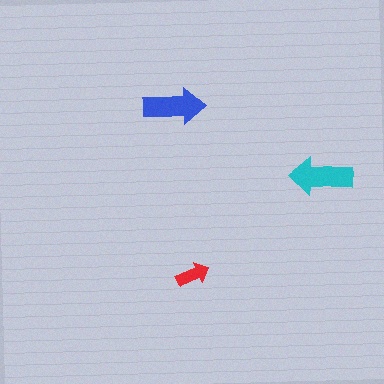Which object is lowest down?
The red arrow is bottommost.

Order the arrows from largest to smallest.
the cyan one, the blue one, the red one.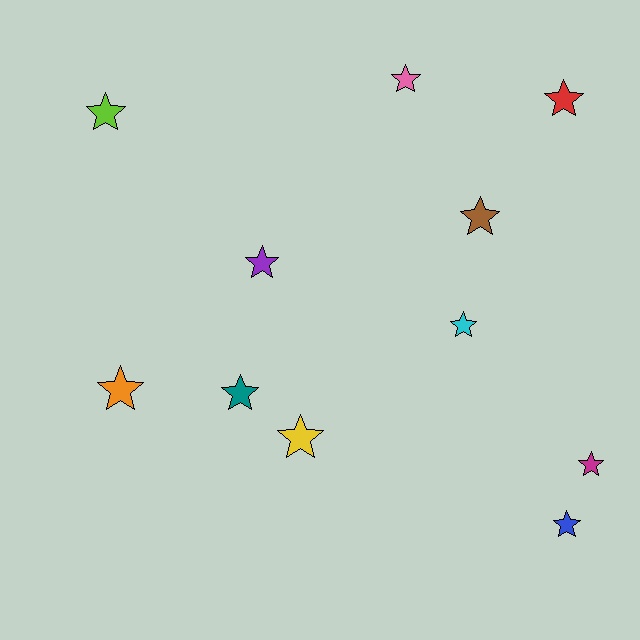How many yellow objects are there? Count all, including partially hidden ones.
There is 1 yellow object.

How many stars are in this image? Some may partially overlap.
There are 11 stars.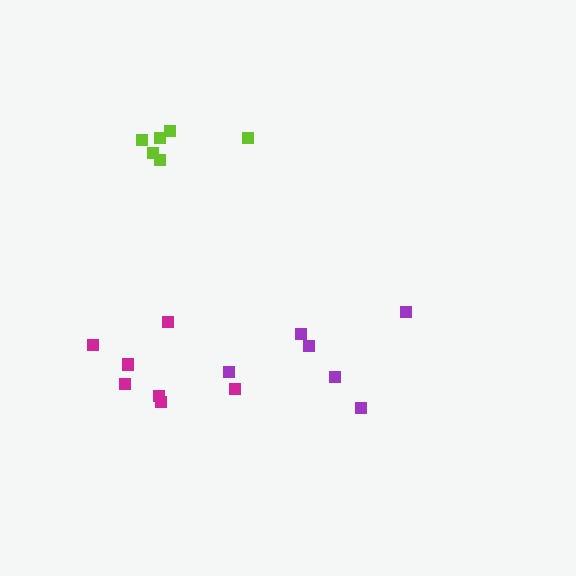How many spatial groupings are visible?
There are 3 spatial groupings.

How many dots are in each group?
Group 1: 6 dots, Group 2: 6 dots, Group 3: 7 dots (19 total).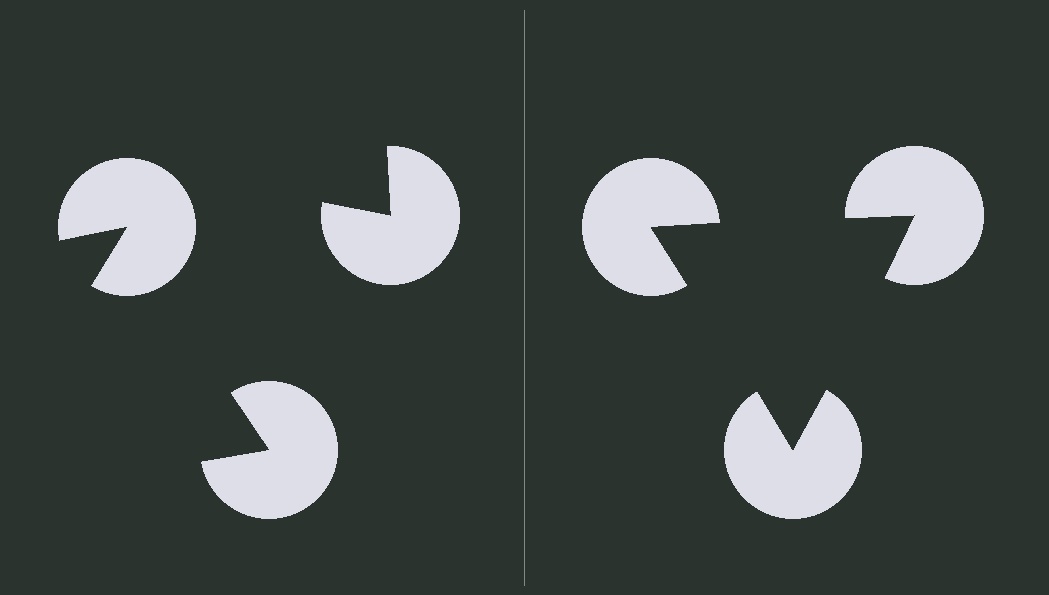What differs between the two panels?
The pac-man discs are positioned identically on both sides; only the wedge orientations differ. On the right they align to a triangle; on the left they are misaligned.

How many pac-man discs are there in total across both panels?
6 — 3 on each side.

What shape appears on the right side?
An illusory triangle.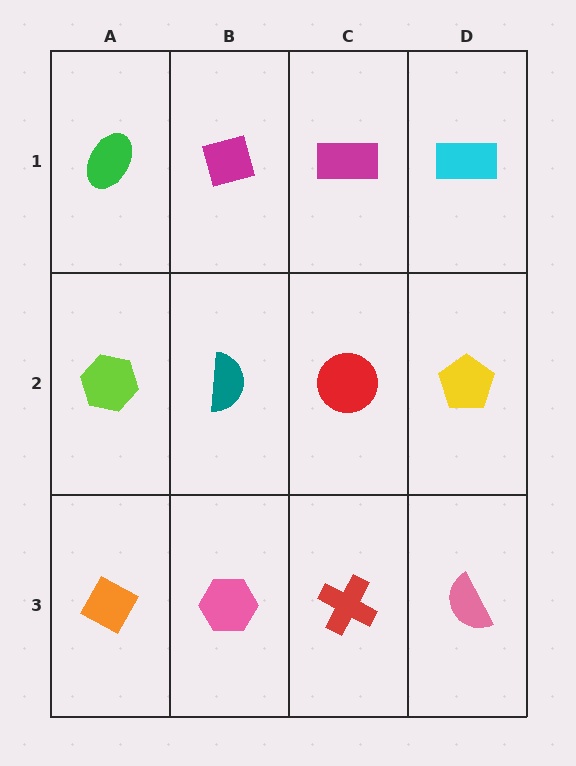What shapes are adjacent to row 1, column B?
A teal semicircle (row 2, column B), a green ellipse (row 1, column A), a magenta rectangle (row 1, column C).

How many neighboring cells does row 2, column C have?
4.